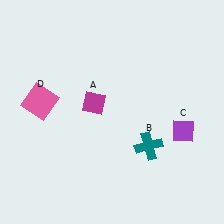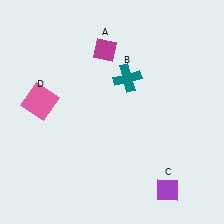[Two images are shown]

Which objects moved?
The objects that moved are: the magenta diamond (A), the teal cross (B), the purple diamond (C).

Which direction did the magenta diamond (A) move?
The magenta diamond (A) moved up.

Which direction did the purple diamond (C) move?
The purple diamond (C) moved down.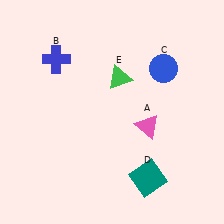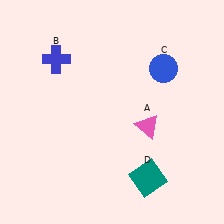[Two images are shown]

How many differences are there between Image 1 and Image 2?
There is 1 difference between the two images.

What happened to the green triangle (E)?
The green triangle (E) was removed in Image 2. It was in the top-right area of Image 1.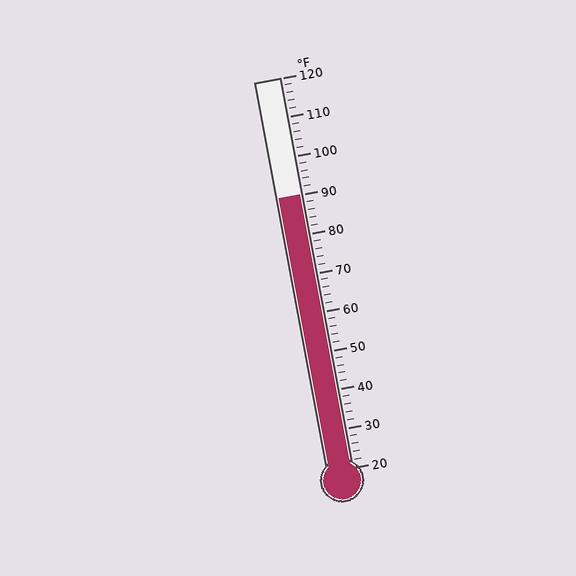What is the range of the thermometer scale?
The thermometer scale ranges from 20°F to 120°F.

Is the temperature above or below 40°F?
The temperature is above 40°F.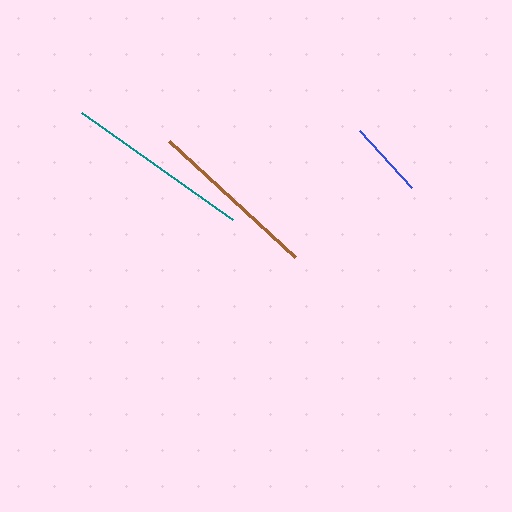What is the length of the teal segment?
The teal segment is approximately 185 pixels long.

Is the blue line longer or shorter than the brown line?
The brown line is longer than the blue line.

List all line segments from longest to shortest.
From longest to shortest: teal, brown, blue.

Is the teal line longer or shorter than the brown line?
The teal line is longer than the brown line.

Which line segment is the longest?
The teal line is the longest at approximately 185 pixels.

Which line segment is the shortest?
The blue line is the shortest at approximately 77 pixels.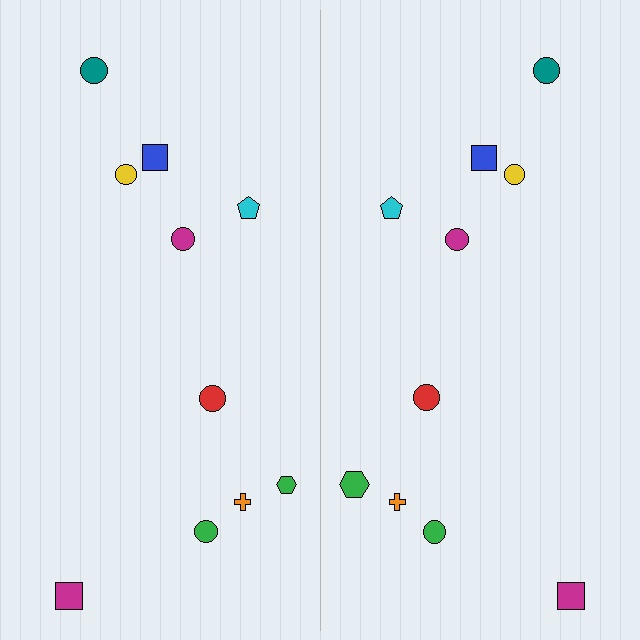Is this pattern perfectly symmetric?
No, the pattern is not perfectly symmetric. The green hexagon on the right side has a different size than its mirror counterpart.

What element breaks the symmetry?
The green hexagon on the right side has a different size than its mirror counterpart.